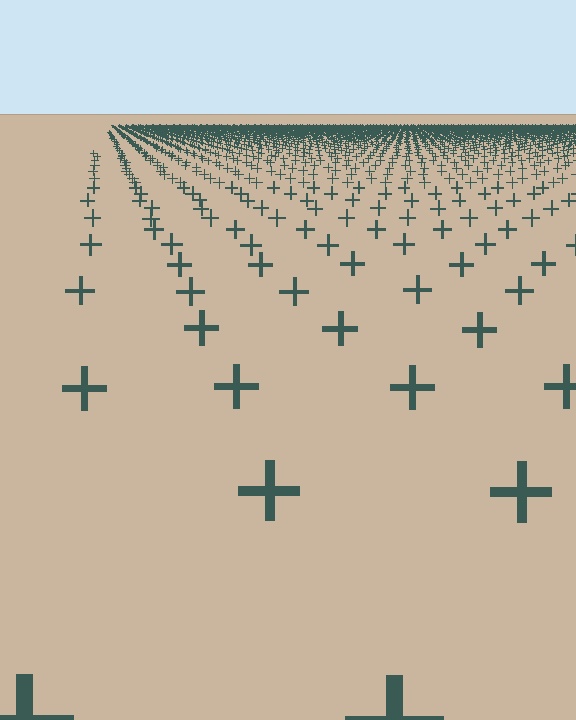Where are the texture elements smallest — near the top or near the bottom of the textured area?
Near the top.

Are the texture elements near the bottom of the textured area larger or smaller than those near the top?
Larger. Near the bottom, elements are closer to the viewer and appear at a bigger on-screen size.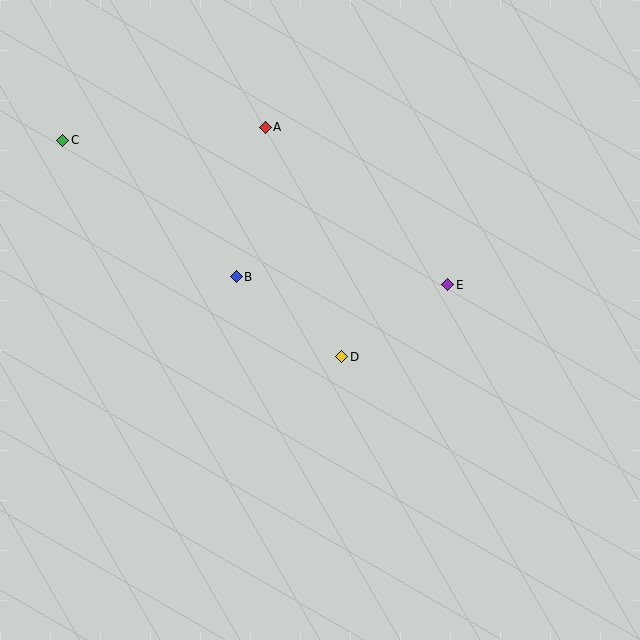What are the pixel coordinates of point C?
Point C is at (63, 140).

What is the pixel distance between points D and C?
The distance between D and C is 353 pixels.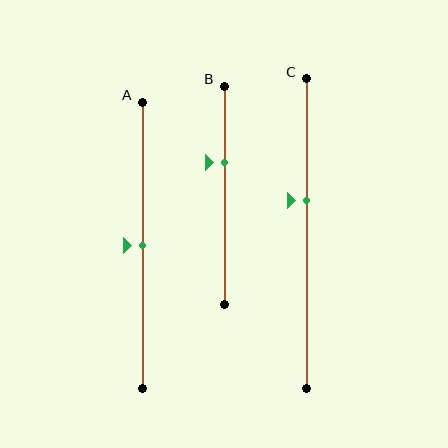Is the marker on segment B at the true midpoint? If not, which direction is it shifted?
No, the marker on segment B is shifted upward by about 15% of the segment length.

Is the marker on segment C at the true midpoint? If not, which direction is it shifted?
No, the marker on segment C is shifted upward by about 11% of the segment length.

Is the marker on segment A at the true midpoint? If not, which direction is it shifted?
Yes, the marker on segment A is at the true midpoint.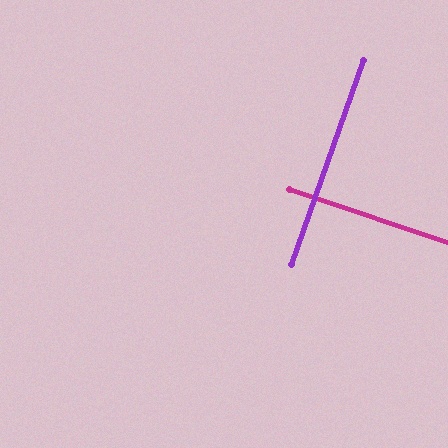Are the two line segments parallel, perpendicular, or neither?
Perpendicular — they meet at approximately 89°.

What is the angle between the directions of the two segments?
Approximately 89 degrees.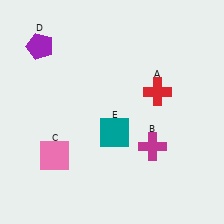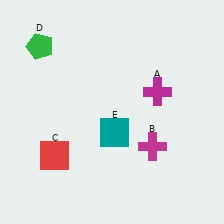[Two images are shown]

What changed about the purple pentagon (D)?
In Image 1, D is purple. In Image 2, it changed to green.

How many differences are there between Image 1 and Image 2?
There are 3 differences between the two images.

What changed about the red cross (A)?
In Image 1, A is red. In Image 2, it changed to magenta.